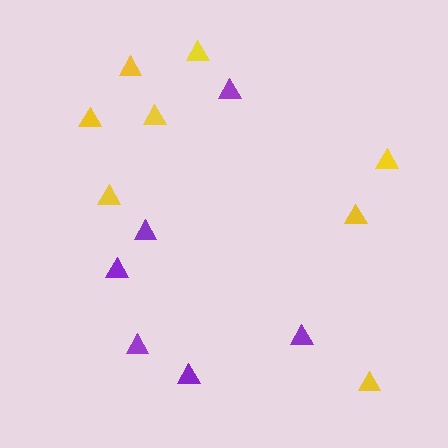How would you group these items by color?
There are 2 groups: one group of yellow triangles (8) and one group of purple triangles (6).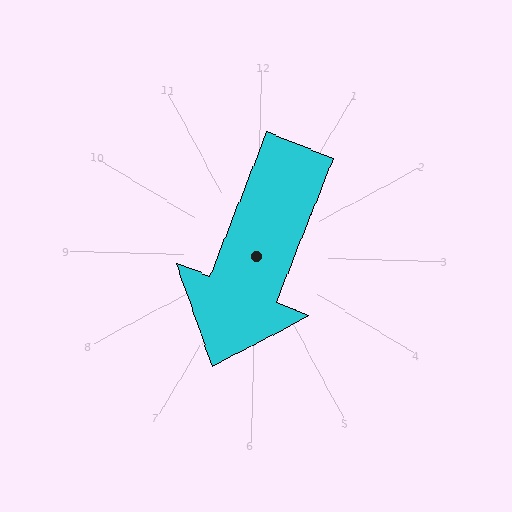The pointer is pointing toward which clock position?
Roughly 7 o'clock.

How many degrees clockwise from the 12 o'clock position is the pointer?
Approximately 200 degrees.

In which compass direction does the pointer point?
South.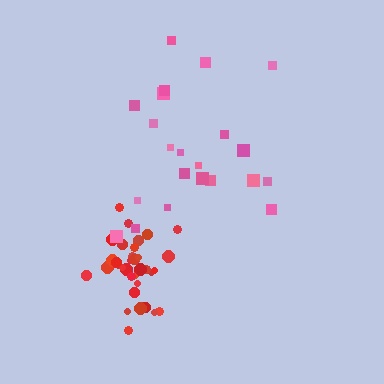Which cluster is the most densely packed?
Red.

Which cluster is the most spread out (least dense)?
Pink.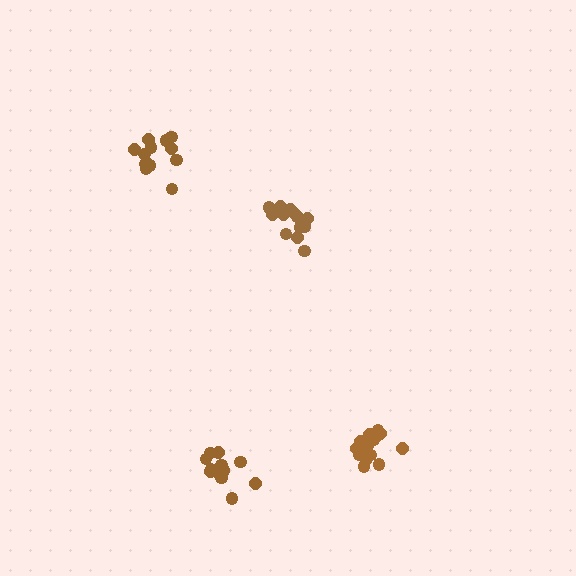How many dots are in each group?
Group 1: 13 dots, Group 2: 16 dots, Group 3: 18 dots, Group 4: 13 dots (60 total).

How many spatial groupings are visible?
There are 4 spatial groupings.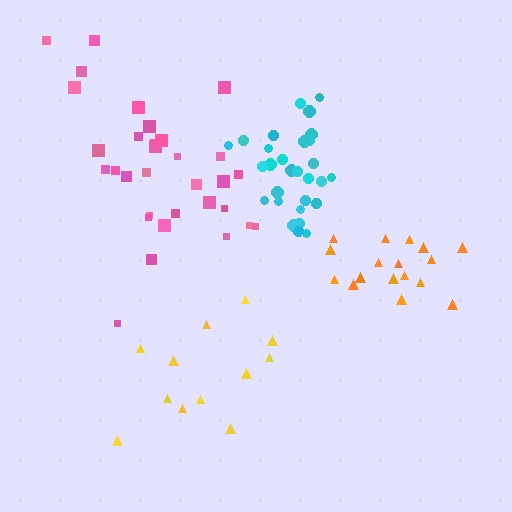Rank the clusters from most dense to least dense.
cyan, orange, pink, yellow.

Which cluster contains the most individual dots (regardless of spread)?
Pink (32).